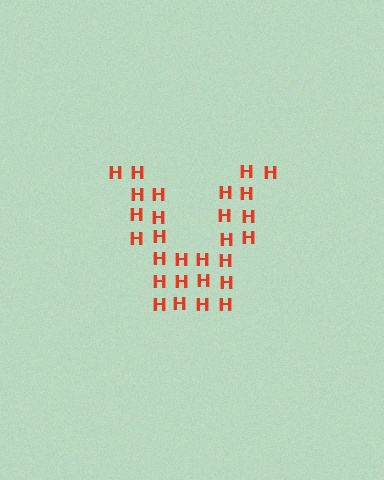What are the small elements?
The small elements are letter H's.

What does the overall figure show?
The overall figure shows the letter V.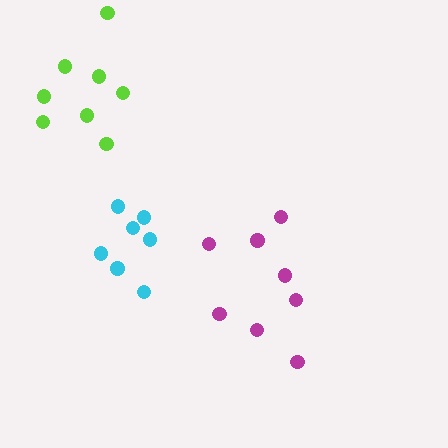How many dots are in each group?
Group 1: 7 dots, Group 2: 8 dots, Group 3: 8 dots (23 total).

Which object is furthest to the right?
The magenta cluster is rightmost.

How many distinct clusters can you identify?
There are 3 distinct clusters.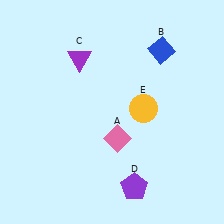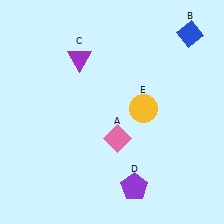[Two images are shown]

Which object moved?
The blue diamond (B) moved right.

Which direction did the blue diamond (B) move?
The blue diamond (B) moved right.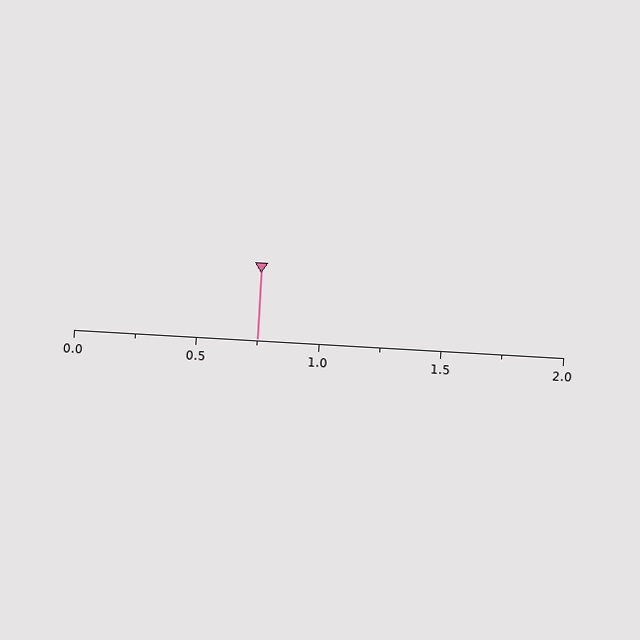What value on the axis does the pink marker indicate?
The marker indicates approximately 0.75.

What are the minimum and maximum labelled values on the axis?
The axis runs from 0.0 to 2.0.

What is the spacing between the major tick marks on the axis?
The major ticks are spaced 0.5 apart.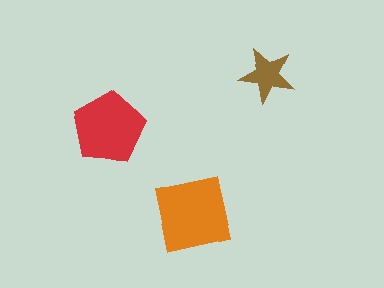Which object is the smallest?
The brown star.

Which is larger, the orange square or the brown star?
The orange square.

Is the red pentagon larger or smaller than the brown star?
Larger.